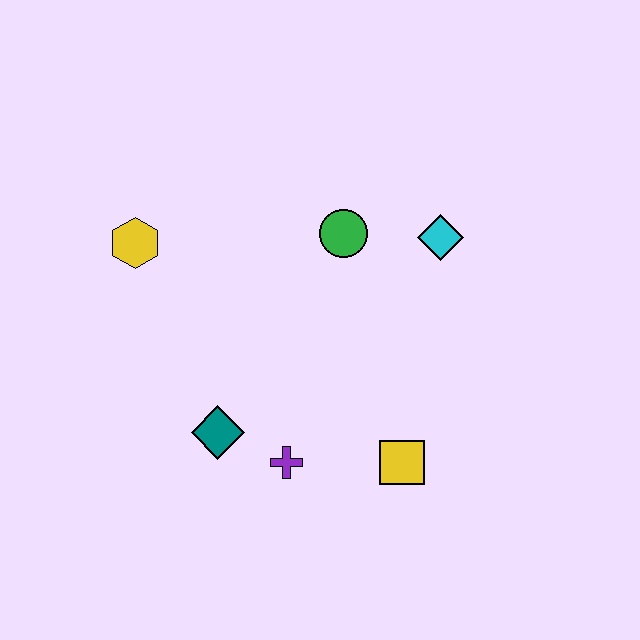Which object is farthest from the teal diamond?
The cyan diamond is farthest from the teal diamond.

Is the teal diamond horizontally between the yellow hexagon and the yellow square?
Yes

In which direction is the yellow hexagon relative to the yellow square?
The yellow hexagon is to the left of the yellow square.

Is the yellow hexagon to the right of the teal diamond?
No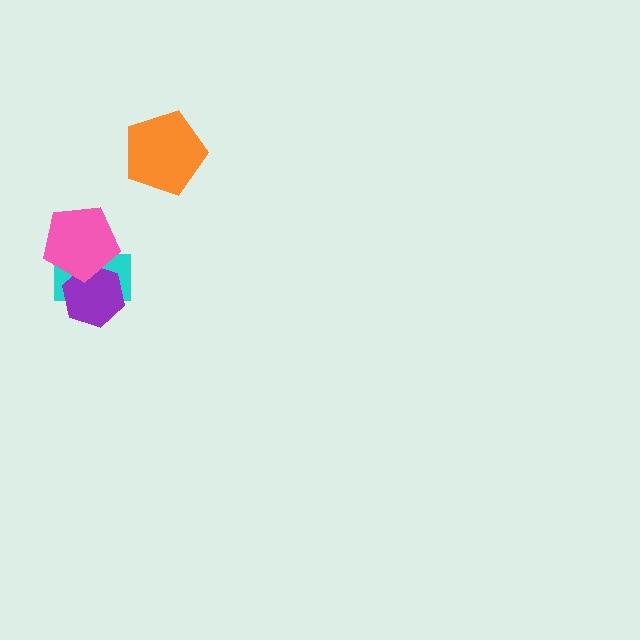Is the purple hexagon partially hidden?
Yes, it is partially covered by another shape.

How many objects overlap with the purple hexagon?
2 objects overlap with the purple hexagon.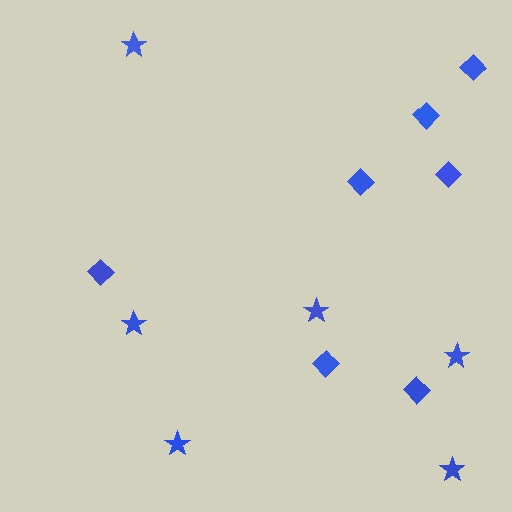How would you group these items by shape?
There are 2 groups: one group of stars (6) and one group of diamonds (7).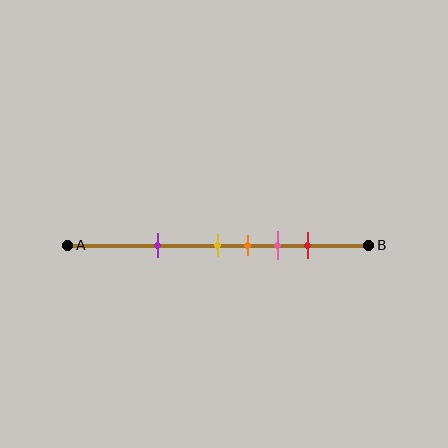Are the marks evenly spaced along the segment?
No, the marks are not evenly spaced.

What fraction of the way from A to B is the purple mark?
The purple mark is approximately 30% (0.3) of the way from A to B.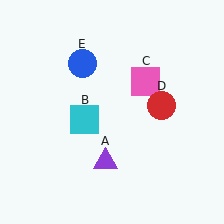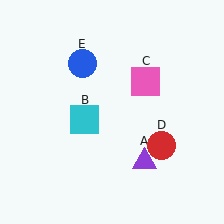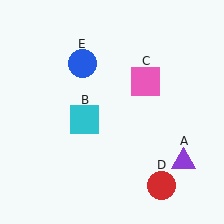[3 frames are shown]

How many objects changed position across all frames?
2 objects changed position: purple triangle (object A), red circle (object D).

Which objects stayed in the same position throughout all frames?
Cyan square (object B) and pink square (object C) and blue circle (object E) remained stationary.